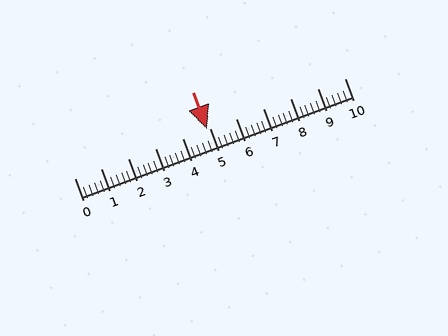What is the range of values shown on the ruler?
The ruler shows values from 0 to 10.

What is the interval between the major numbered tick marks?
The major tick marks are spaced 1 units apart.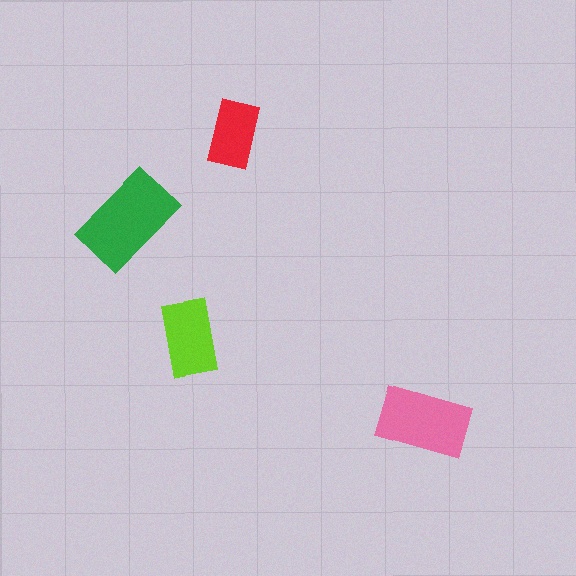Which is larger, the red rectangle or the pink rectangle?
The pink one.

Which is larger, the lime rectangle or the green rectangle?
The green one.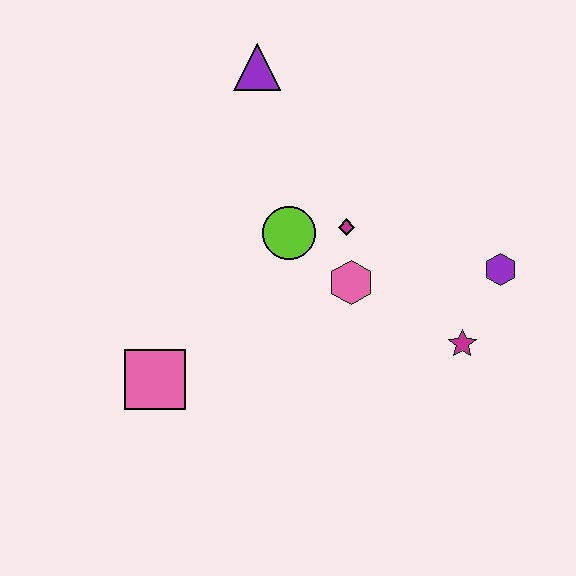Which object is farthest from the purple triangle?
The magenta star is farthest from the purple triangle.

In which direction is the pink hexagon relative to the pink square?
The pink hexagon is to the right of the pink square.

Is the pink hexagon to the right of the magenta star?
No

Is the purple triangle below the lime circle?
No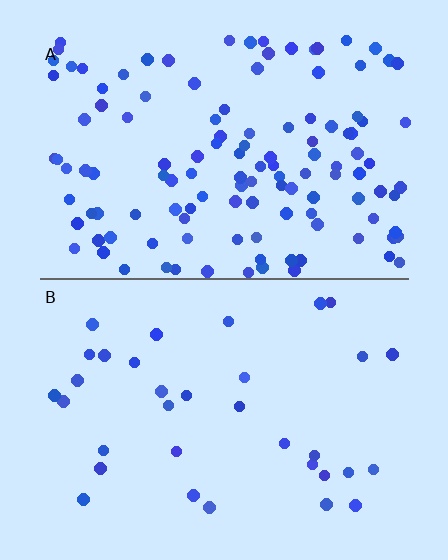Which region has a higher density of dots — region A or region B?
A (the top).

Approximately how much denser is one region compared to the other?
Approximately 3.7× — region A over region B.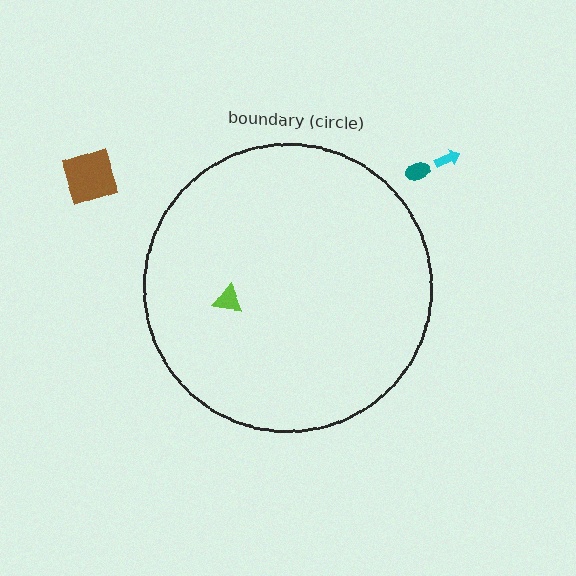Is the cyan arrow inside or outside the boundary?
Outside.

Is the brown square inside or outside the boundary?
Outside.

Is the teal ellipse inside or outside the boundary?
Outside.